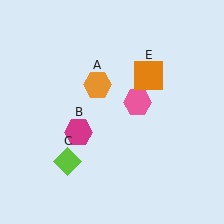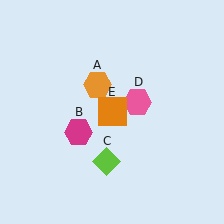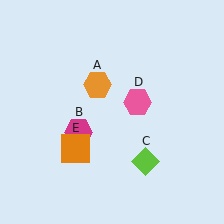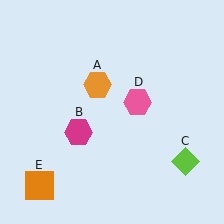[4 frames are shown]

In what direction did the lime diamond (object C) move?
The lime diamond (object C) moved right.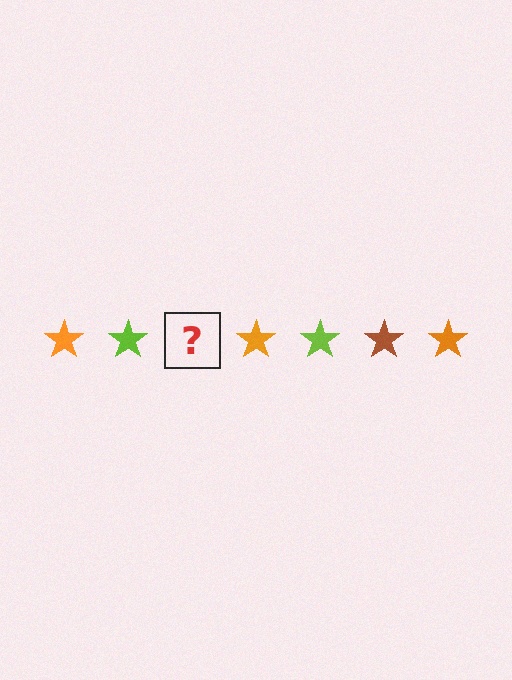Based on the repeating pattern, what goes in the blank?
The blank should be a brown star.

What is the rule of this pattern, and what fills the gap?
The rule is that the pattern cycles through orange, lime, brown stars. The gap should be filled with a brown star.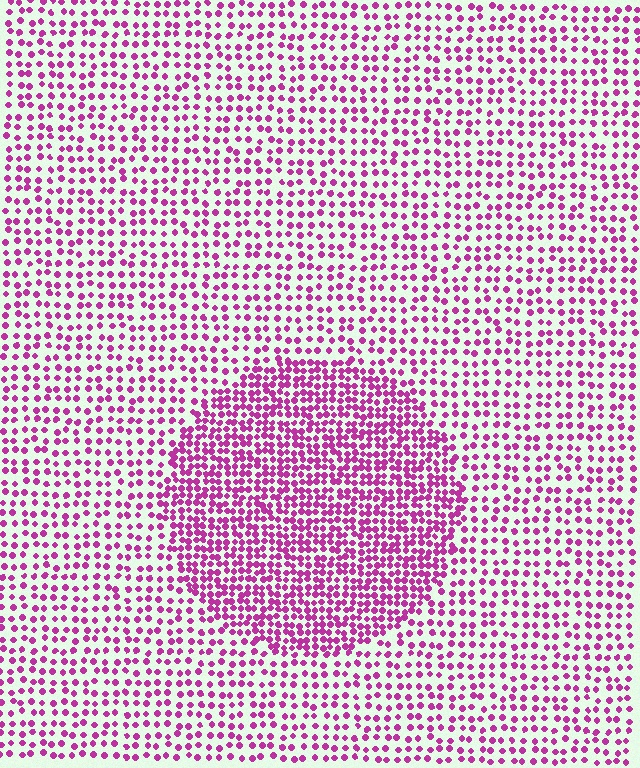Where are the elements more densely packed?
The elements are more densely packed inside the circle boundary.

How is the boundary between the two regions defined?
The boundary is defined by a change in element density (approximately 2.0x ratio). All elements are the same color, size, and shape.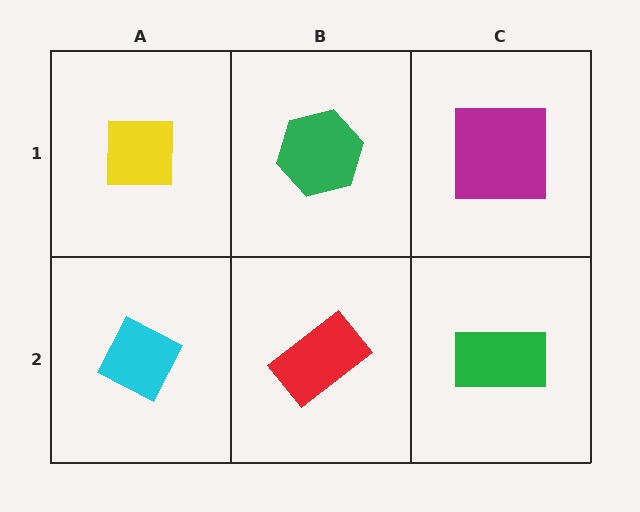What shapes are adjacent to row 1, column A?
A cyan diamond (row 2, column A), a green hexagon (row 1, column B).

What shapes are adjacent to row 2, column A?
A yellow square (row 1, column A), a red rectangle (row 2, column B).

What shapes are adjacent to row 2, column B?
A green hexagon (row 1, column B), a cyan diamond (row 2, column A), a green rectangle (row 2, column C).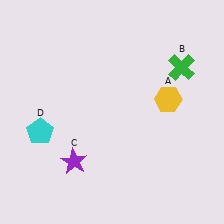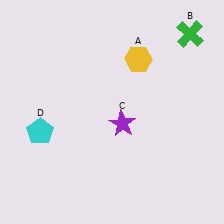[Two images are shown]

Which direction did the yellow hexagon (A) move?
The yellow hexagon (A) moved up.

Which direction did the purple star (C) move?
The purple star (C) moved right.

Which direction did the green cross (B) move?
The green cross (B) moved up.